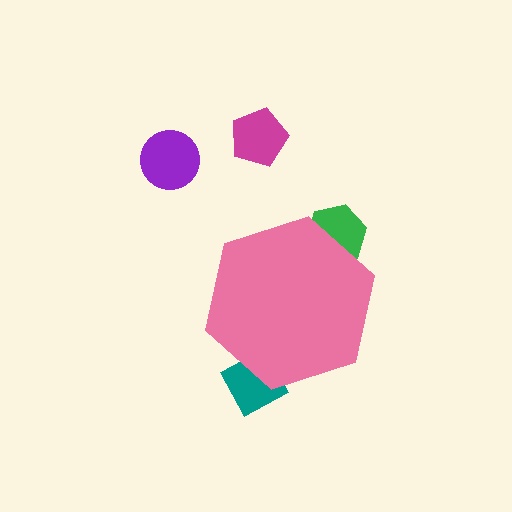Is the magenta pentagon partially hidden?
No, the magenta pentagon is fully visible.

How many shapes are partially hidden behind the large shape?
2 shapes are partially hidden.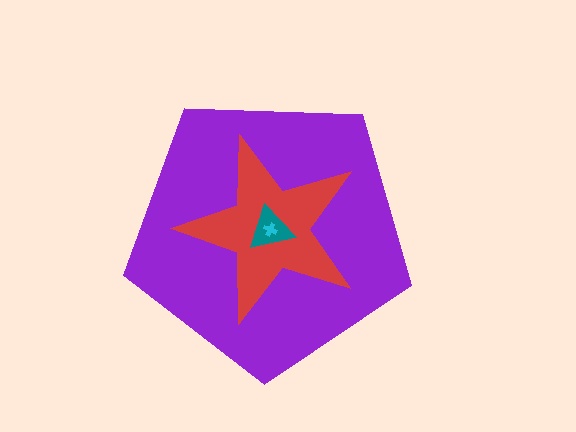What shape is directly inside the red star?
The teal triangle.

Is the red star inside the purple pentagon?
Yes.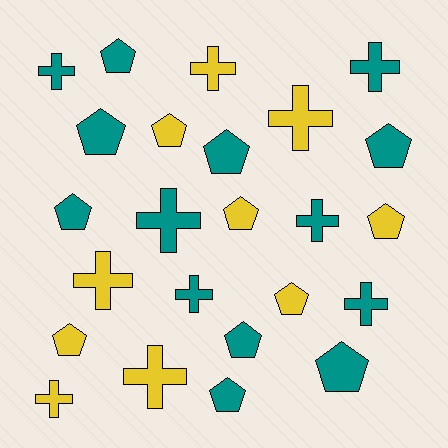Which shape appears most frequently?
Pentagon, with 13 objects.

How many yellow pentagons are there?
There are 5 yellow pentagons.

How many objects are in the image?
There are 24 objects.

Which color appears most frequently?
Teal, with 14 objects.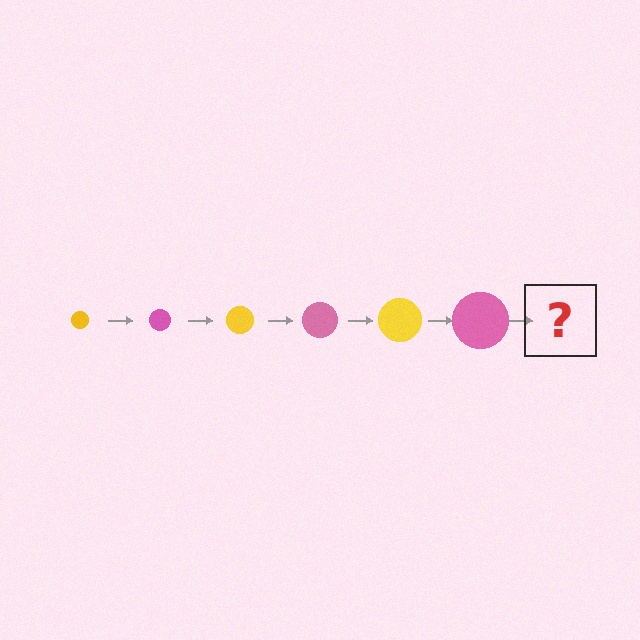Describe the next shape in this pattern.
It should be a yellow circle, larger than the previous one.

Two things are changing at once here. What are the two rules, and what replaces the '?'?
The two rules are that the circle grows larger each step and the color cycles through yellow and pink. The '?' should be a yellow circle, larger than the previous one.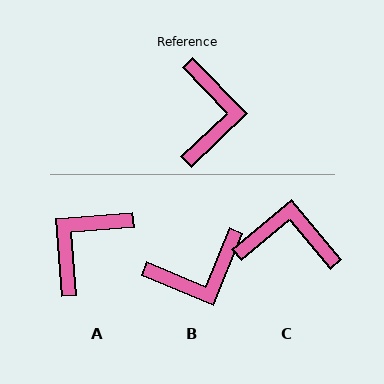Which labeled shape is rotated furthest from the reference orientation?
A, about 141 degrees away.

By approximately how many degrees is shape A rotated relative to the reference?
Approximately 141 degrees counter-clockwise.